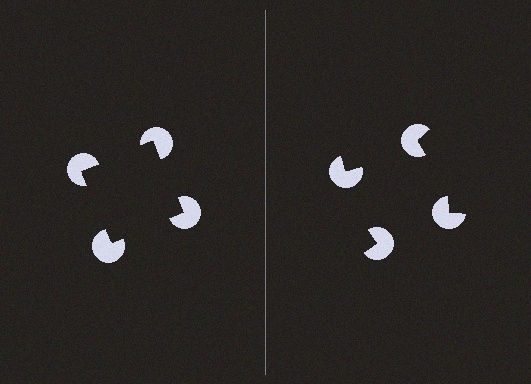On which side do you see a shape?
An illusory square appears on the left side. On the right side the wedge cuts are rotated, so no coherent shape forms.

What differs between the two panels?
The pac-man discs are positioned identically on both sides; only the wedge orientations differ. On the left they align to a square; on the right they are misaligned.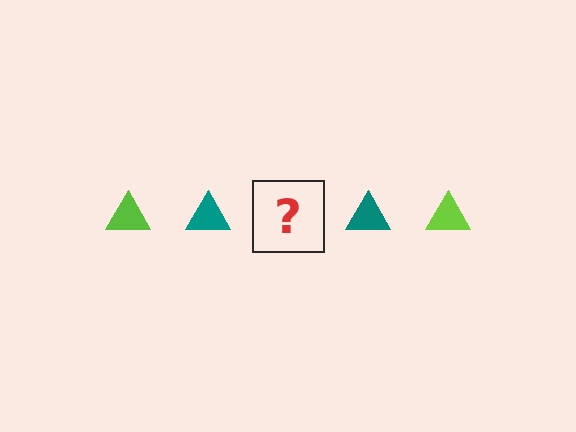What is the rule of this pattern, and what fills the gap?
The rule is that the pattern cycles through lime, teal triangles. The gap should be filled with a lime triangle.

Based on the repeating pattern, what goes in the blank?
The blank should be a lime triangle.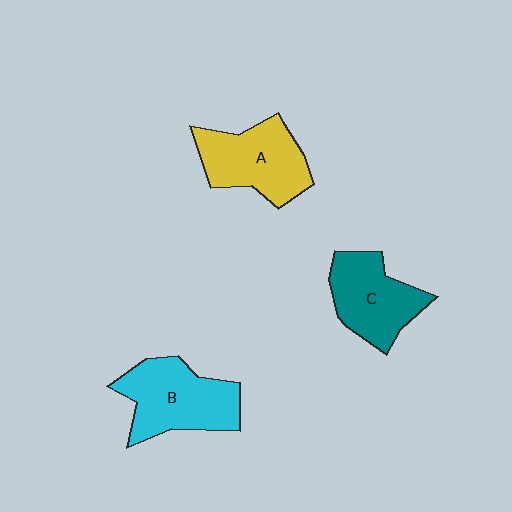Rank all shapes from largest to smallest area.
From largest to smallest: B (cyan), A (yellow), C (teal).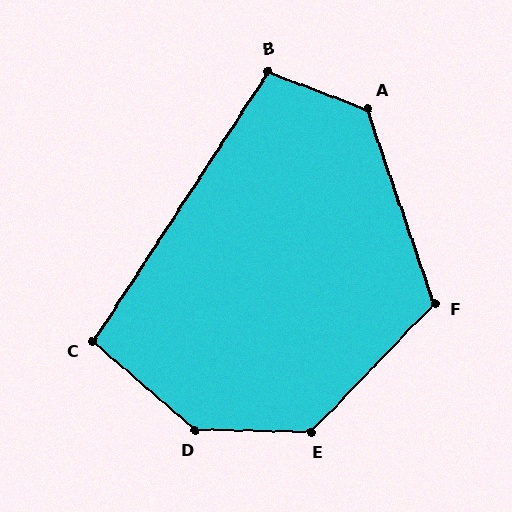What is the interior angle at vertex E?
Approximately 133 degrees (obtuse).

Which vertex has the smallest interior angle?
C, at approximately 98 degrees.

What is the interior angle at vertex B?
Approximately 103 degrees (obtuse).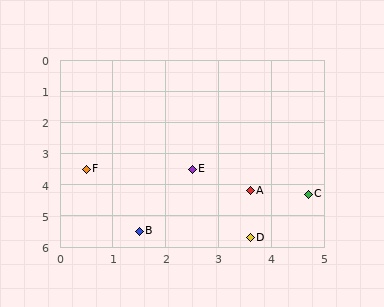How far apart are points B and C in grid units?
Points B and C are about 3.4 grid units apart.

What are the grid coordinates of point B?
Point B is at approximately (1.5, 5.5).